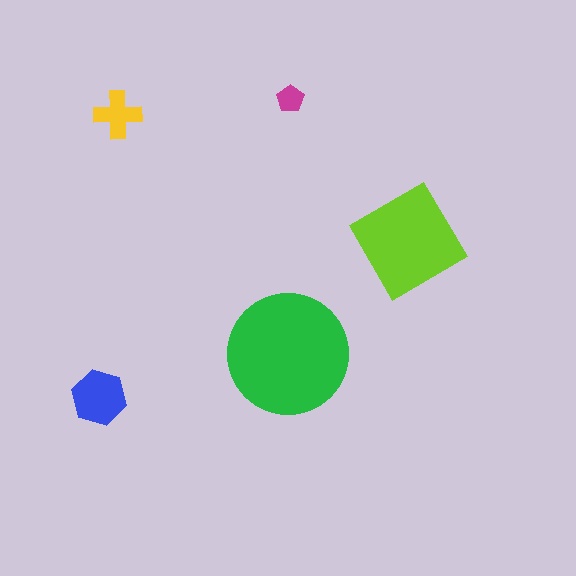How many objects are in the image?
There are 5 objects in the image.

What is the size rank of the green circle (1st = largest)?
1st.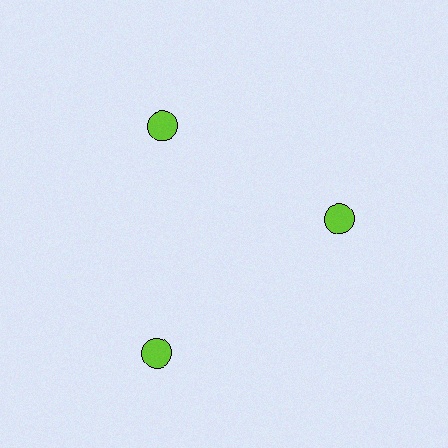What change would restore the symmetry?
The symmetry would be restored by moving it inward, back onto the ring so that all 3 circles sit at equal angles and equal distance from the center.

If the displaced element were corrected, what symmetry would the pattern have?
It would have 3-fold rotational symmetry — the pattern would map onto itself every 120 degrees.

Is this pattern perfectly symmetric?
No. The 3 lime circles are arranged in a ring, but one element near the 7 o'clock position is pushed outward from the center, breaking the 3-fold rotational symmetry.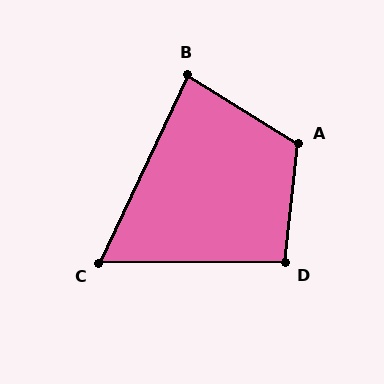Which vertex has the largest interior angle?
A, at approximately 115 degrees.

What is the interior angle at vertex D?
Approximately 96 degrees (obtuse).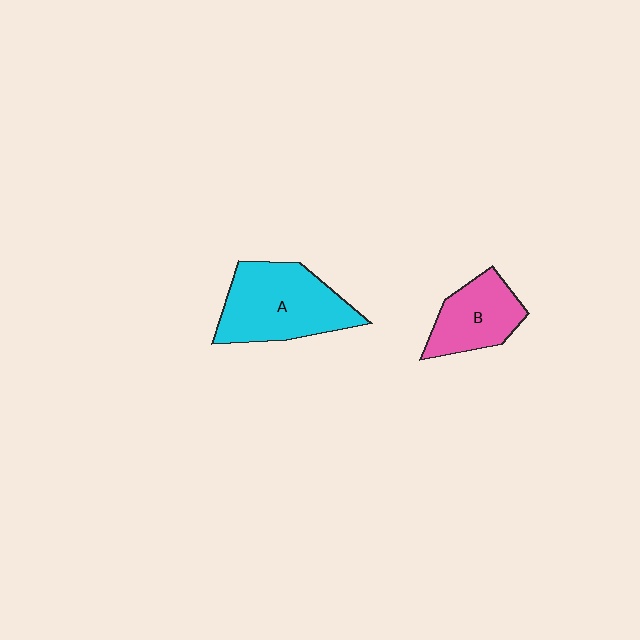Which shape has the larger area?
Shape A (cyan).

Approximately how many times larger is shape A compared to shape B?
Approximately 1.6 times.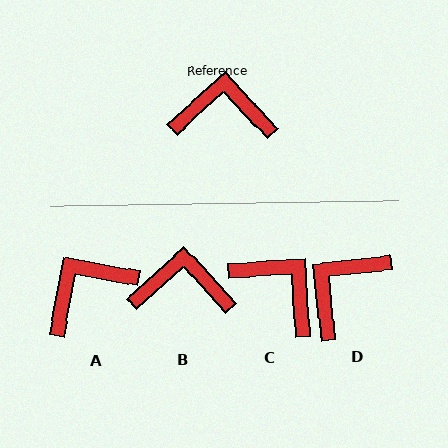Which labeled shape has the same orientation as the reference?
B.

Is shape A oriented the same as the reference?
No, it is off by about 37 degrees.